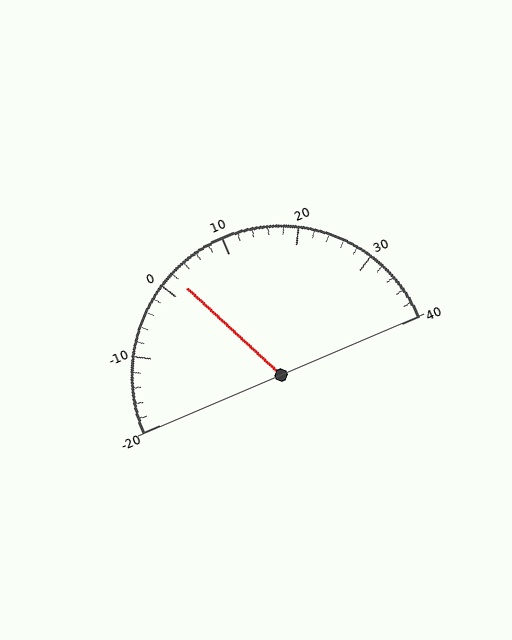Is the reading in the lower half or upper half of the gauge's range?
The reading is in the lower half of the range (-20 to 40).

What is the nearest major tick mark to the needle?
The nearest major tick mark is 0.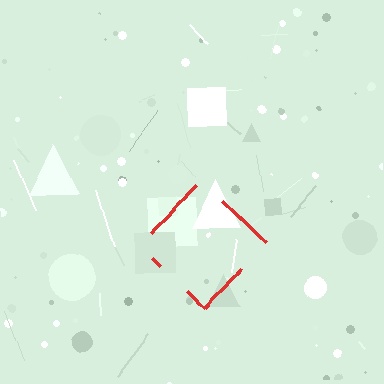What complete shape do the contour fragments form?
The contour fragments form a diamond.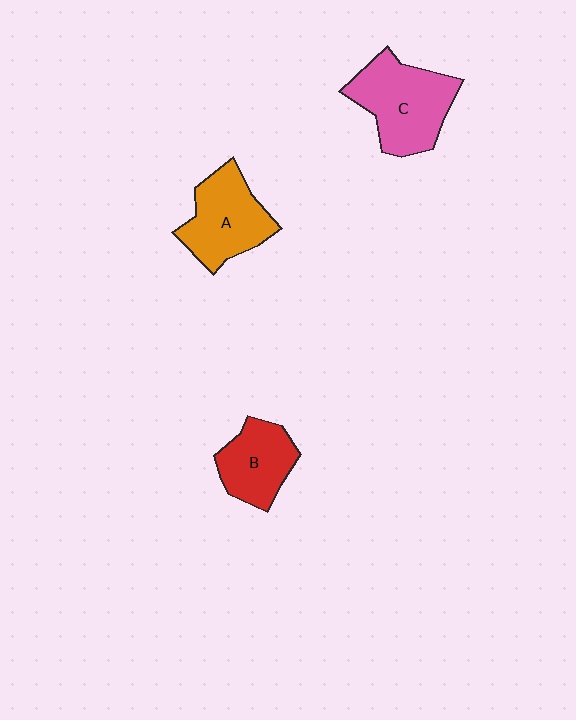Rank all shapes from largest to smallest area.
From largest to smallest: C (pink), A (orange), B (red).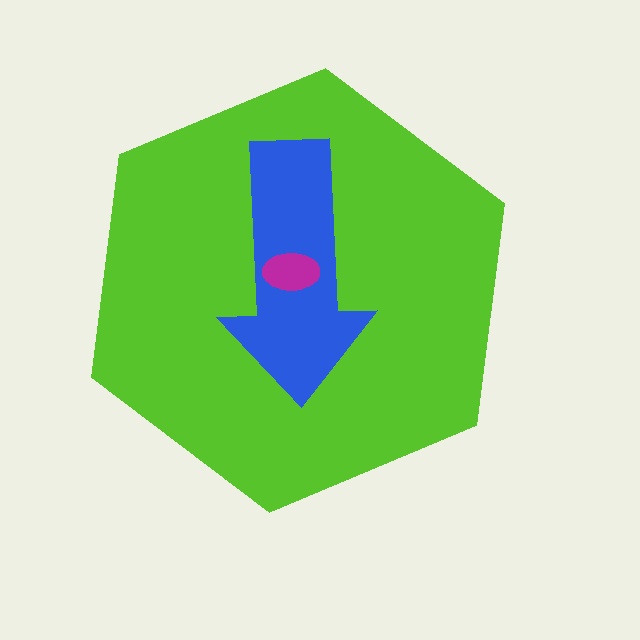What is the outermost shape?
The lime hexagon.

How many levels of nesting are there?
3.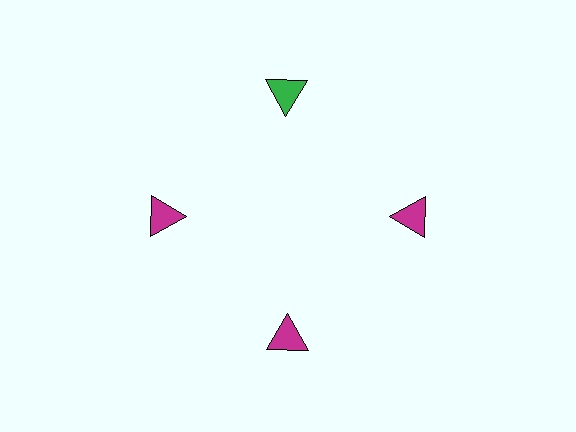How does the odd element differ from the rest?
It has a different color: green instead of magenta.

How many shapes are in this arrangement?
There are 4 shapes arranged in a ring pattern.